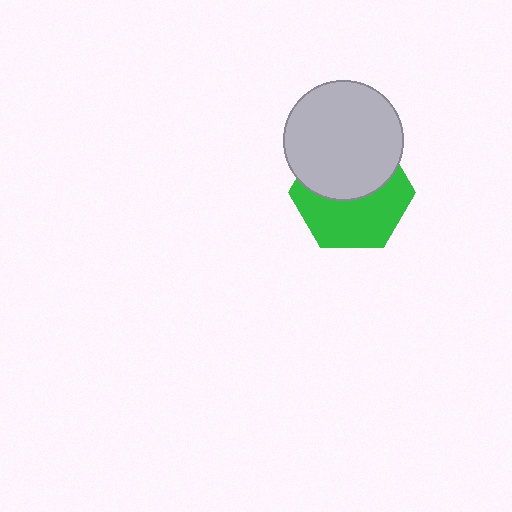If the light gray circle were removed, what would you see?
You would see the complete green hexagon.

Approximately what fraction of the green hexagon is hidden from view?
Roughly 47% of the green hexagon is hidden behind the light gray circle.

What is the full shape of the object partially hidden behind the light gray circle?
The partially hidden object is a green hexagon.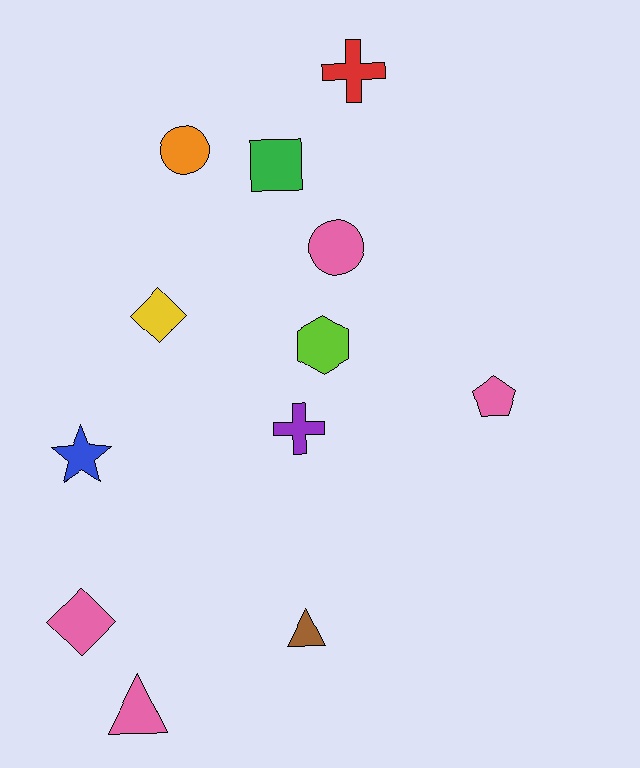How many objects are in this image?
There are 12 objects.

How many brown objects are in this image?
There is 1 brown object.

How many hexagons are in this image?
There is 1 hexagon.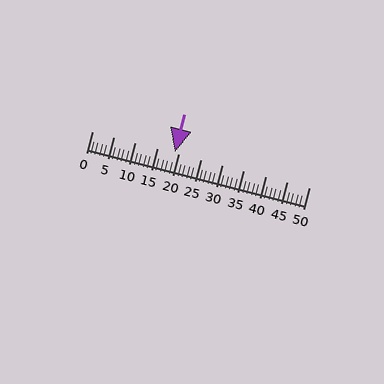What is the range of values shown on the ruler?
The ruler shows values from 0 to 50.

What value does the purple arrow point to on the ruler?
The purple arrow points to approximately 19.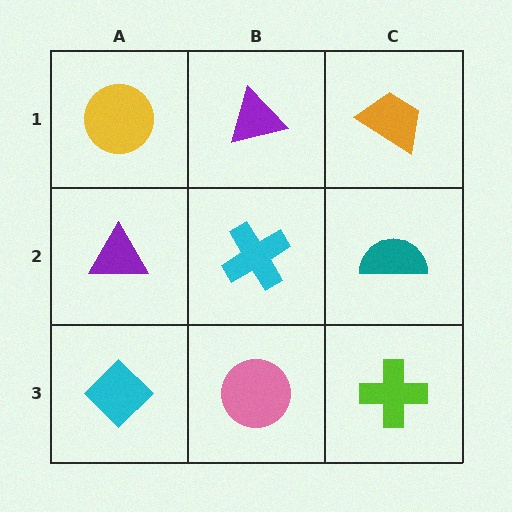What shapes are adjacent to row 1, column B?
A cyan cross (row 2, column B), a yellow circle (row 1, column A), an orange trapezoid (row 1, column C).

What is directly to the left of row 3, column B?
A cyan diamond.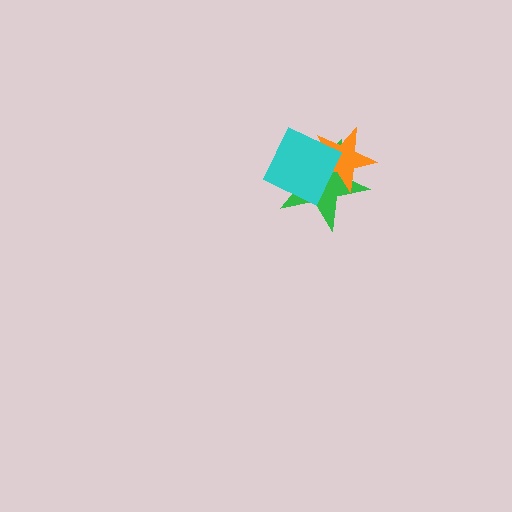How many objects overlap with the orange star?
2 objects overlap with the orange star.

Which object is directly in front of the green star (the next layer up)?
The orange star is directly in front of the green star.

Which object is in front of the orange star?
The cyan square is in front of the orange star.